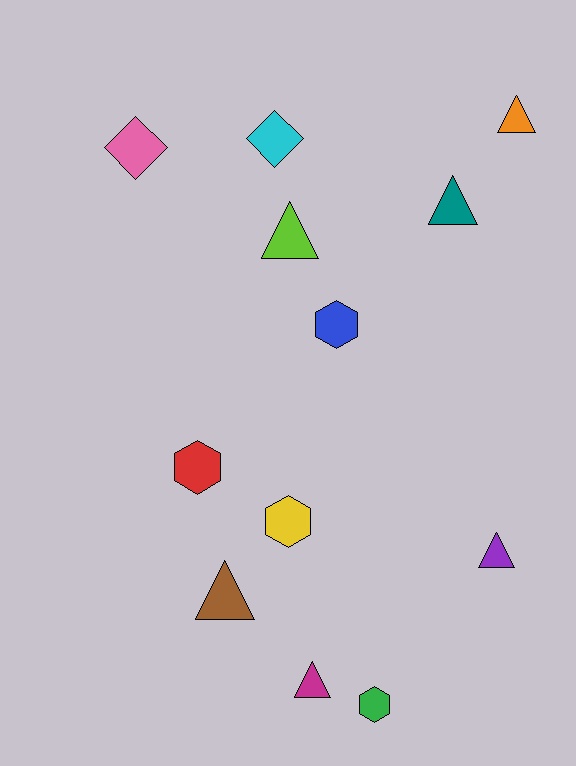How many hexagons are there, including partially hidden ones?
There are 4 hexagons.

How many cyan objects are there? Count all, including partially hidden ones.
There is 1 cyan object.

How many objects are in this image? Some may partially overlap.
There are 12 objects.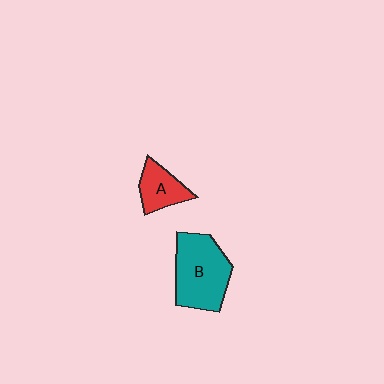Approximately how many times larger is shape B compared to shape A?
Approximately 2.0 times.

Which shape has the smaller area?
Shape A (red).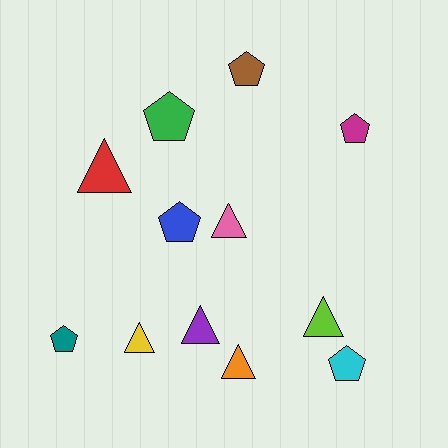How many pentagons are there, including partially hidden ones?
There are 6 pentagons.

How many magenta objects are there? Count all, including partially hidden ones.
There is 1 magenta object.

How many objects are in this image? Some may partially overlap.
There are 12 objects.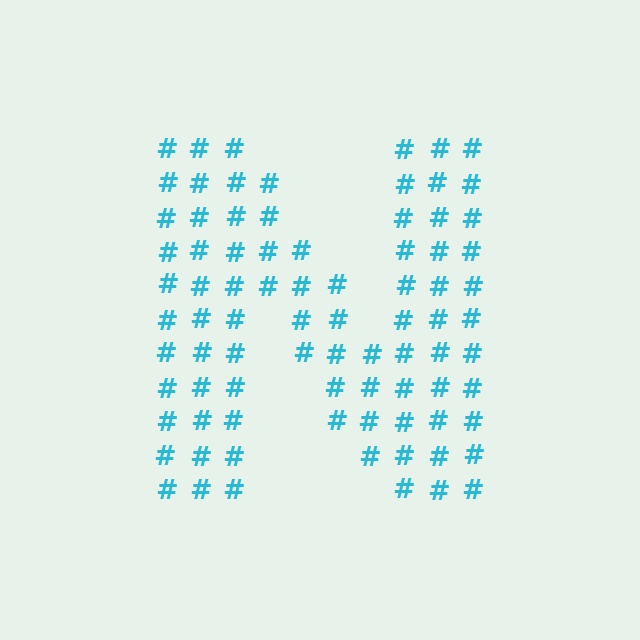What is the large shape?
The large shape is the letter N.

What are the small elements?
The small elements are hash symbols.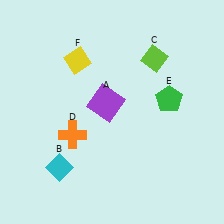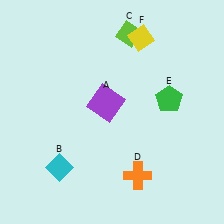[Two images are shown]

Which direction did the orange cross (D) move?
The orange cross (D) moved right.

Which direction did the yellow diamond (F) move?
The yellow diamond (F) moved right.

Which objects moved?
The objects that moved are: the lime diamond (C), the orange cross (D), the yellow diamond (F).